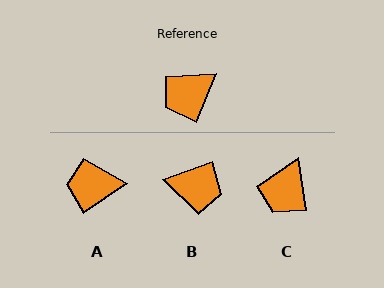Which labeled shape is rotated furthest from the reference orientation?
B, about 133 degrees away.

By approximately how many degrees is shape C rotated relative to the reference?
Approximately 31 degrees counter-clockwise.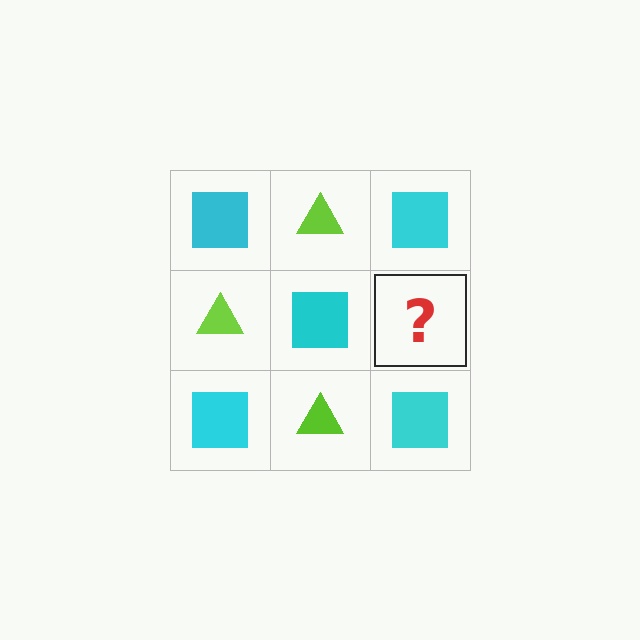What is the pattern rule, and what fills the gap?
The rule is that it alternates cyan square and lime triangle in a checkerboard pattern. The gap should be filled with a lime triangle.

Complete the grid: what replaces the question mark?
The question mark should be replaced with a lime triangle.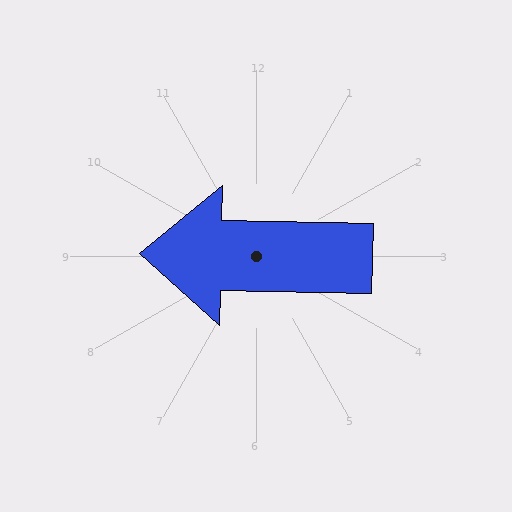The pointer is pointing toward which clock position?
Roughly 9 o'clock.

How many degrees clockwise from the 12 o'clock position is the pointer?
Approximately 271 degrees.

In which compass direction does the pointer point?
West.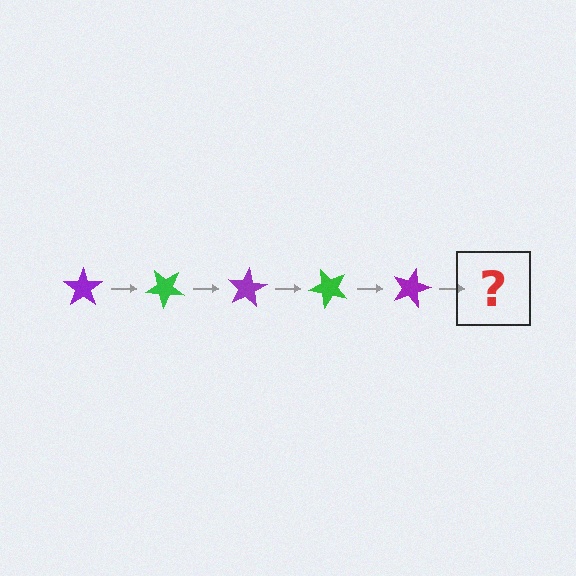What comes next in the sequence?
The next element should be a green star, rotated 200 degrees from the start.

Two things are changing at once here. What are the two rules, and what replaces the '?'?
The two rules are that it rotates 40 degrees each step and the color cycles through purple and green. The '?' should be a green star, rotated 200 degrees from the start.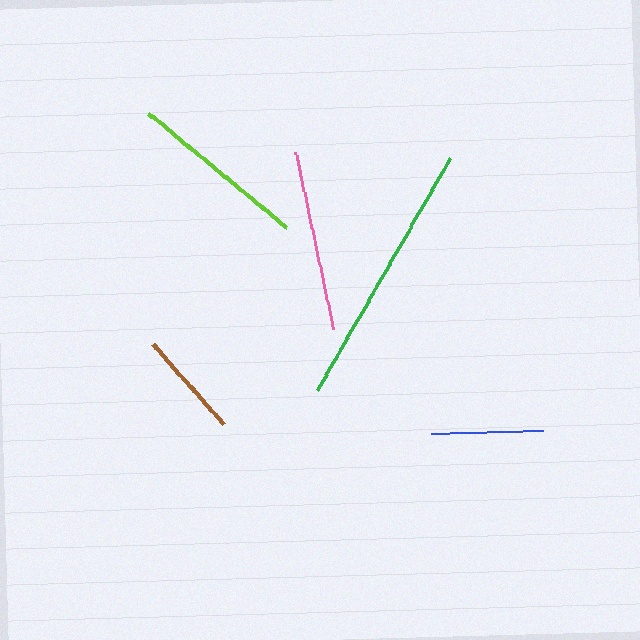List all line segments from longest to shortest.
From longest to shortest: green, pink, lime, blue, brown.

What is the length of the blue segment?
The blue segment is approximately 112 pixels long.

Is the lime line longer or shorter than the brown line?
The lime line is longer than the brown line.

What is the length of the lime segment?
The lime segment is approximately 180 pixels long.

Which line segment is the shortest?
The brown line is the shortest at approximately 108 pixels.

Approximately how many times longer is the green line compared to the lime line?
The green line is approximately 1.5 times the length of the lime line.